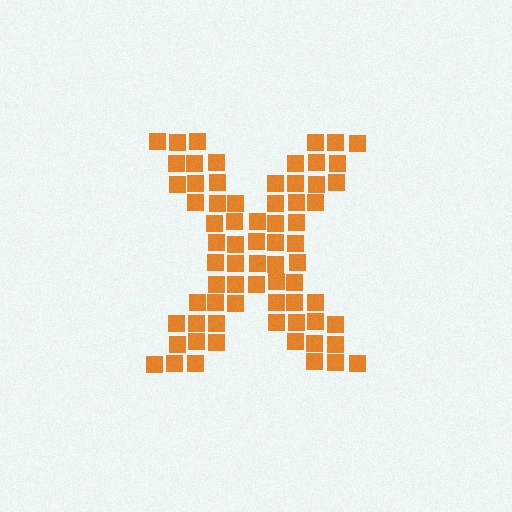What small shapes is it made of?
It is made of small squares.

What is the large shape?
The large shape is the letter X.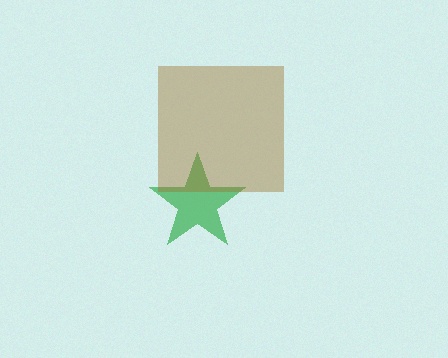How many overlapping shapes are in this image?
There are 2 overlapping shapes in the image.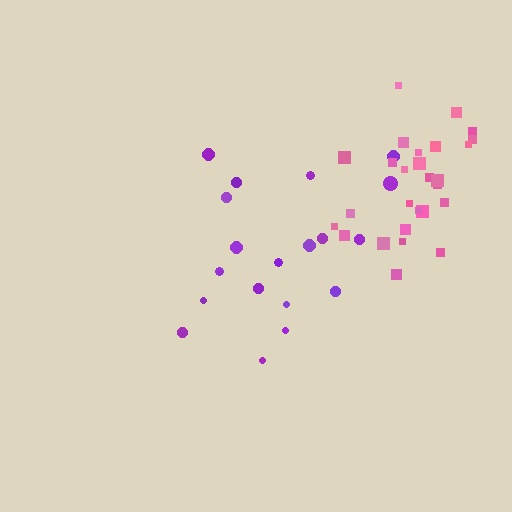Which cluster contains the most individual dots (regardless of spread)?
Pink (27).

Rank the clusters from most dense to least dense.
pink, purple.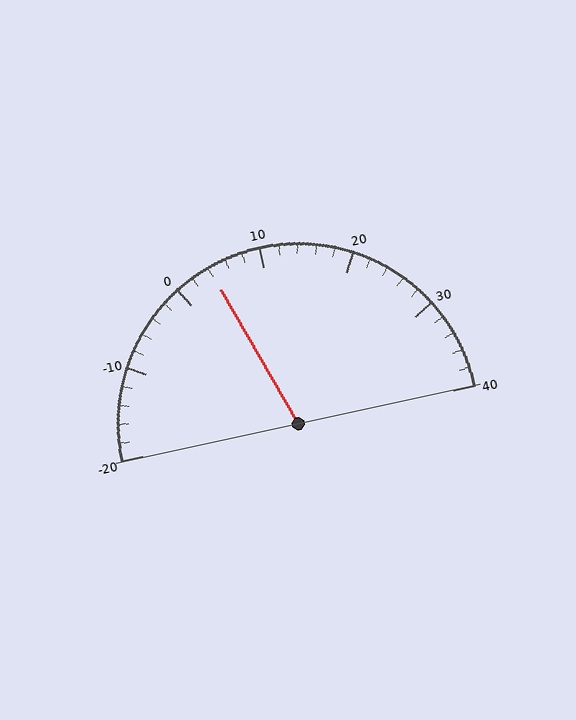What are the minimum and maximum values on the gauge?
The gauge ranges from -20 to 40.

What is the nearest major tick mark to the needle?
The nearest major tick mark is 0.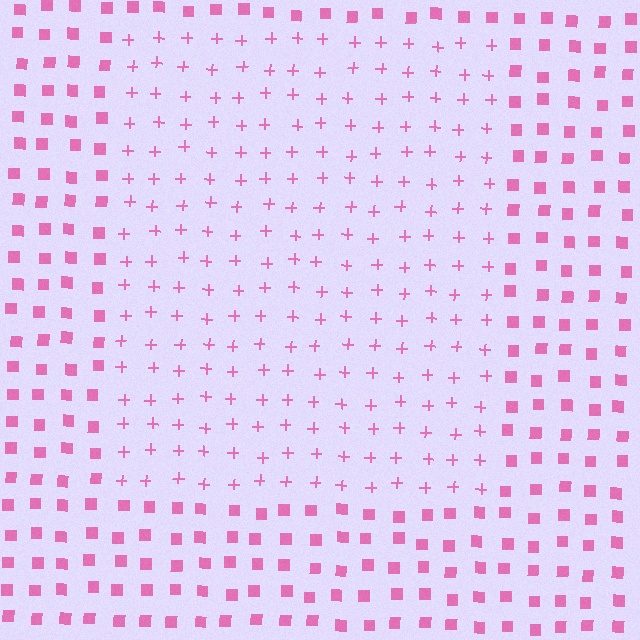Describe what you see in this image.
The image is filled with small pink elements arranged in a uniform grid. A rectangle-shaped region contains plus signs, while the surrounding area contains squares. The boundary is defined purely by the change in element shape.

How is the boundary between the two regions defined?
The boundary is defined by a change in element shape: plus signs inside vs. squares outside. All elements share the same color and spacing.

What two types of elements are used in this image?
The image uses plus signs inside the rectangle region and squares outside it.